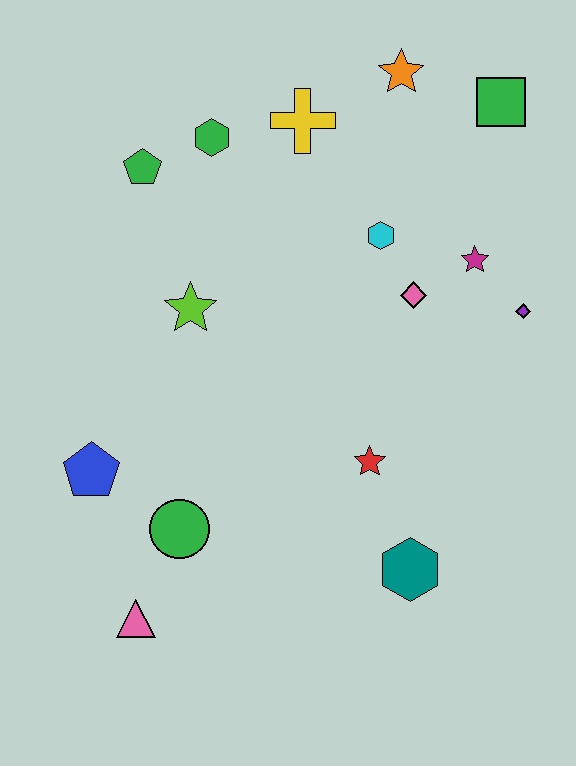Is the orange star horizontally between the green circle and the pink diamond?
Yes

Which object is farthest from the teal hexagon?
The orange star is farthest from the teal hexagon.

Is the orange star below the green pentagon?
No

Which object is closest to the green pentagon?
The green hexagon is closest to the green pentagon.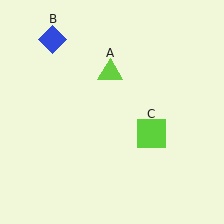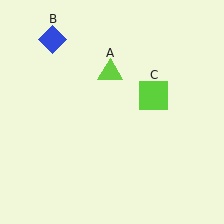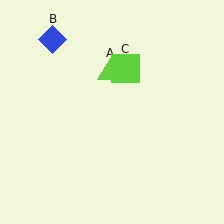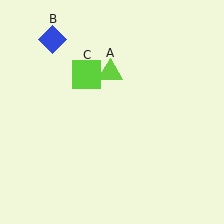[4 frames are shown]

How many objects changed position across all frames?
1 object changed position: lime square (object C).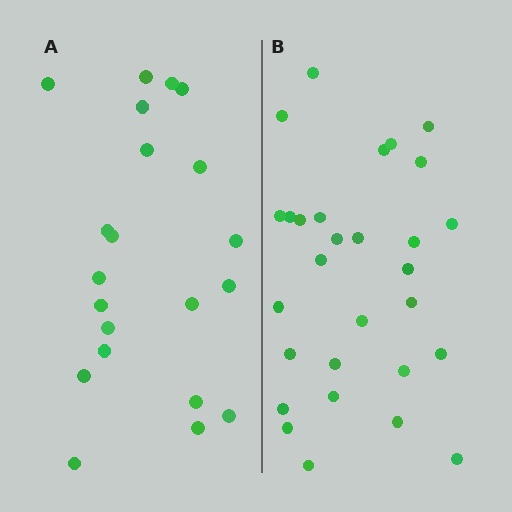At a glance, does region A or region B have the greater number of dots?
Region B (the right region) has more dots.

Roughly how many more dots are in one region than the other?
Region B has roughly 8 or so more dots than region A.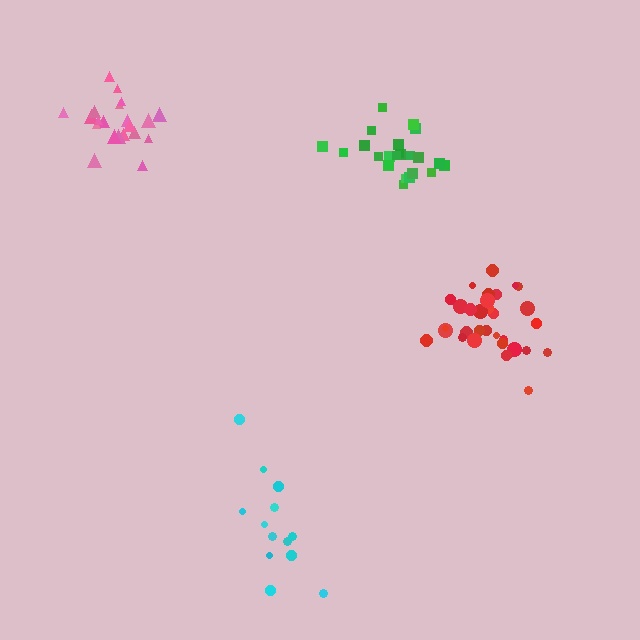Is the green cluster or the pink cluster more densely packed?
Green.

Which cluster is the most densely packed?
Green.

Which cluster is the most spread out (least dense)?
Cyan.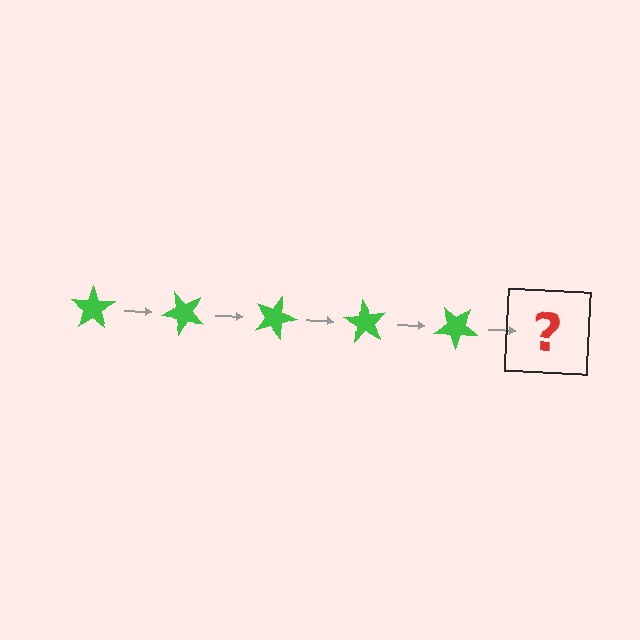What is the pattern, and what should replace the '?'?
The pattern is that the star rotates 45 degrees each step. The '?' should be a green star rotated 225 degrees.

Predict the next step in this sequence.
The next step is a green star rotated 225 degrees.